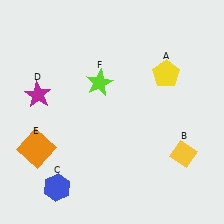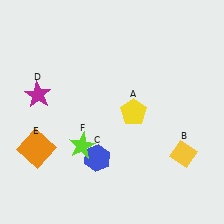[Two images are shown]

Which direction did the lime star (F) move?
The lime star (F) moved down.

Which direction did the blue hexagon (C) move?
The blue hexagon (C) moved right.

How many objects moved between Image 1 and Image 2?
3 objects moved between the two images.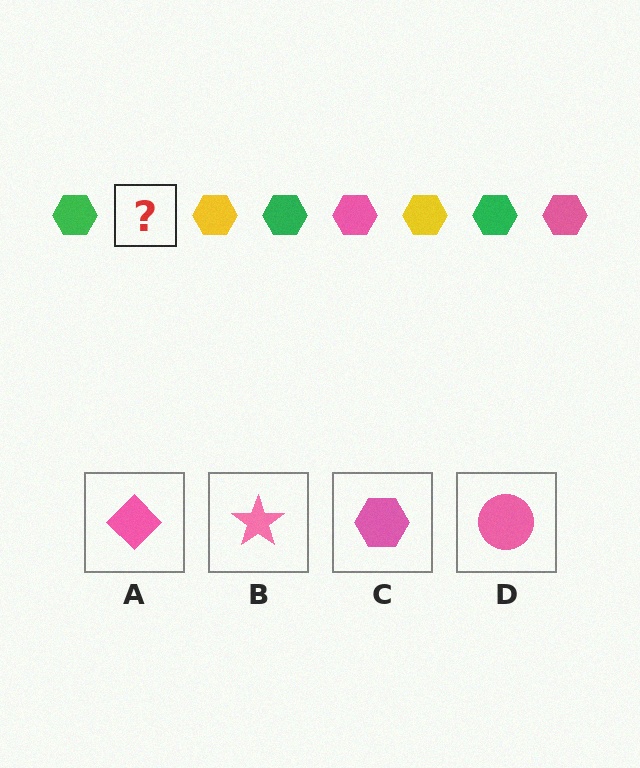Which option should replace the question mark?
Option C.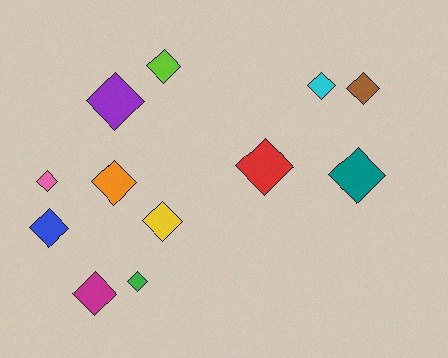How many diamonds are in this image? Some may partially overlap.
There are 12 diamonds.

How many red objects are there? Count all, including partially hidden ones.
There is 1 red object.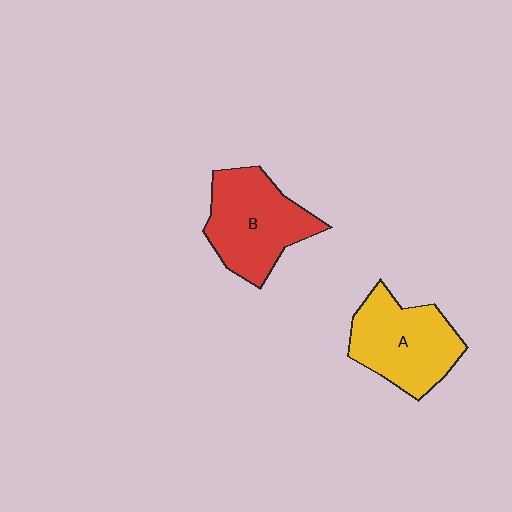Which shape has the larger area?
Shape B (red).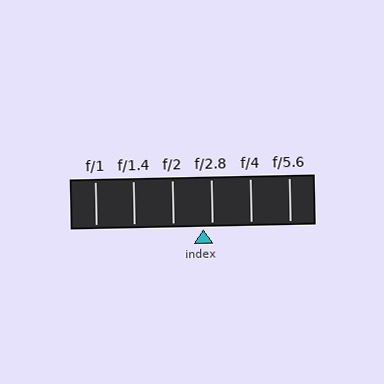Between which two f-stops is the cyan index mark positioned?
The index mark is between f/2 and f/2.8.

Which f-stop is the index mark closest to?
The index mark is closest to f/2.8.